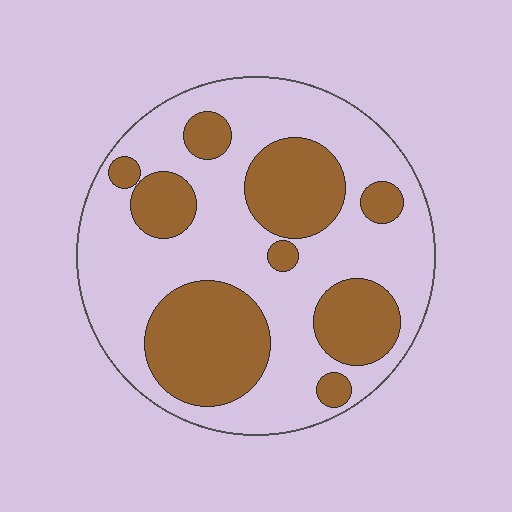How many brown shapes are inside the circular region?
9.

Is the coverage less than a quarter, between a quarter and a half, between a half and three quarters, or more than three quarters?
Between a quarter and a half.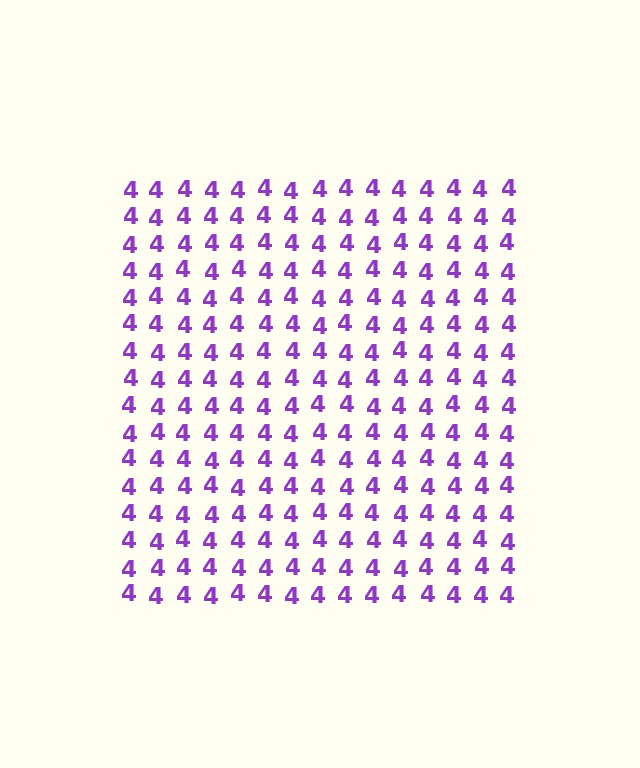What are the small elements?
The small elements are digit 4's.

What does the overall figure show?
The overall figure shows a square.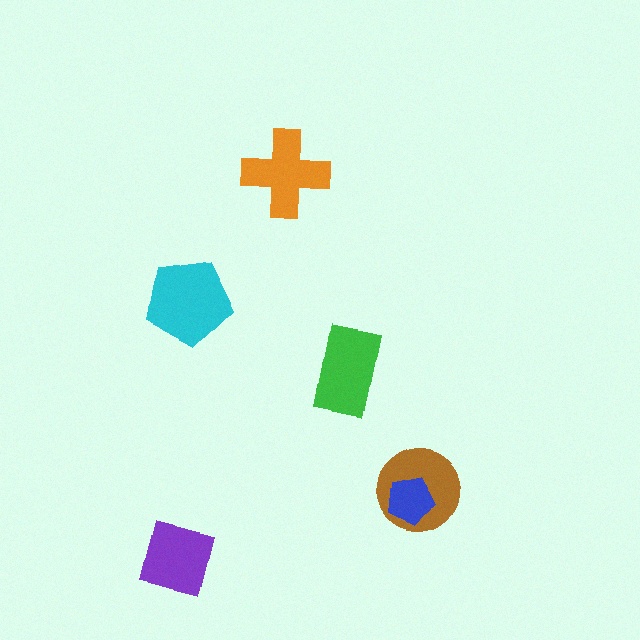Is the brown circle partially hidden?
Yes, it is partially covered by another shape.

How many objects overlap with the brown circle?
1 object overlaps with the brown circle.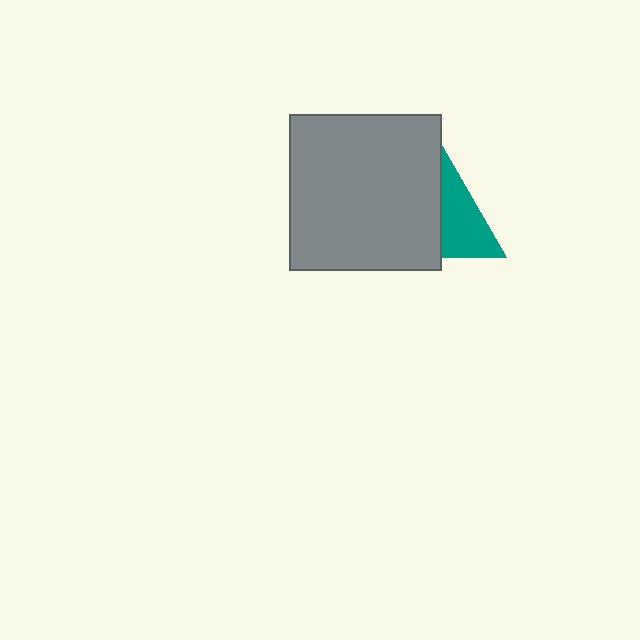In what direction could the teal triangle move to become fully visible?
The teal triangle could move right. That would shift it out from behind the gray rectangle entirely.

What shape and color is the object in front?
The object in front is a gray rectangle.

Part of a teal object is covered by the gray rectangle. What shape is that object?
It is a triangle.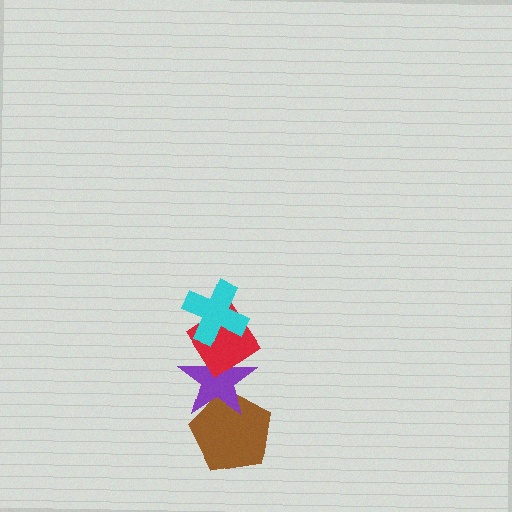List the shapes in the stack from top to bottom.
From top to bottom: the cyan cross, the red diamond, the purple star, the brown pentagon.